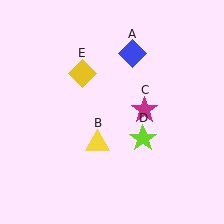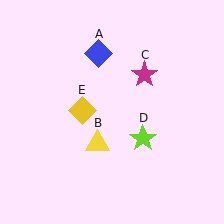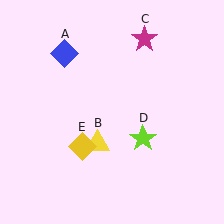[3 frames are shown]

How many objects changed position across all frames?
3 objects changed position: blue diamond (object A), magenta star (object C), yellow diamond (object E).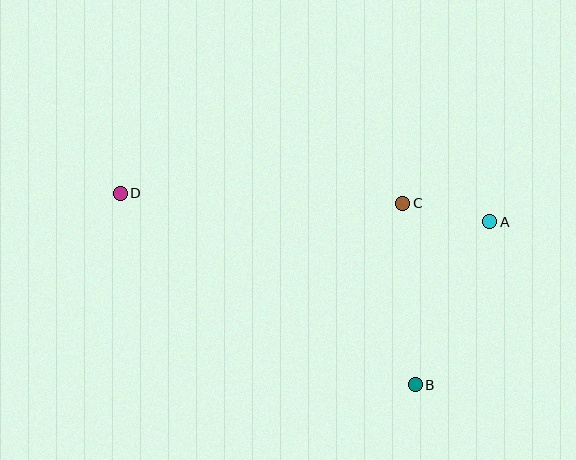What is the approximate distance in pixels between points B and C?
The distance between B and C is approximately 181 pixels.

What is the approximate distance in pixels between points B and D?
The distance between B and D is approximately 351 pixels.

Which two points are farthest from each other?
Points A and D are farthest from each other.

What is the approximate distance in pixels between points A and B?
The distance between A and B is approximately 179 pixels.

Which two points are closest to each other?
Points A and C are closest to each other.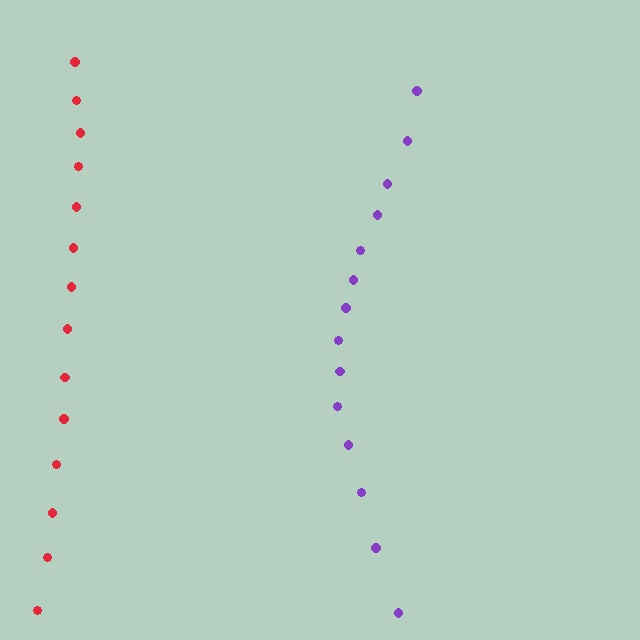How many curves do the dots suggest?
There are 2 distinct paths.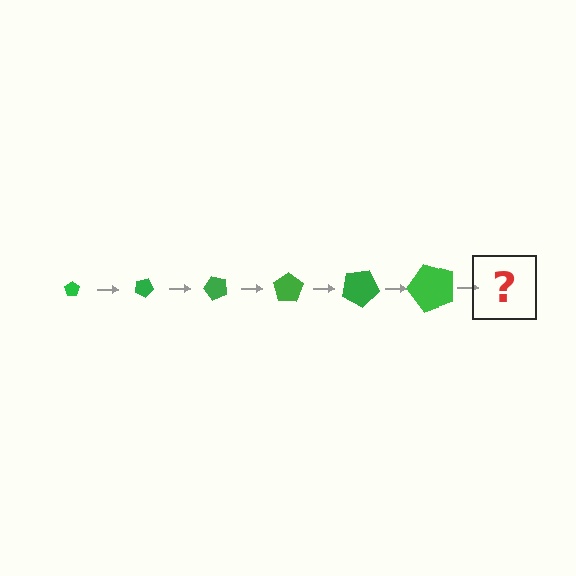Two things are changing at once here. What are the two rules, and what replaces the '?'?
The two rules are that the pentagon grows larger each step and it rotates 25 degrees each step. The '?' should be a pentagon, larger than the previous one and rotated 150 degrees from the start.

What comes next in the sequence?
The next element should be a pentagon, larger than the previous one and rotated 150 degrees from the start.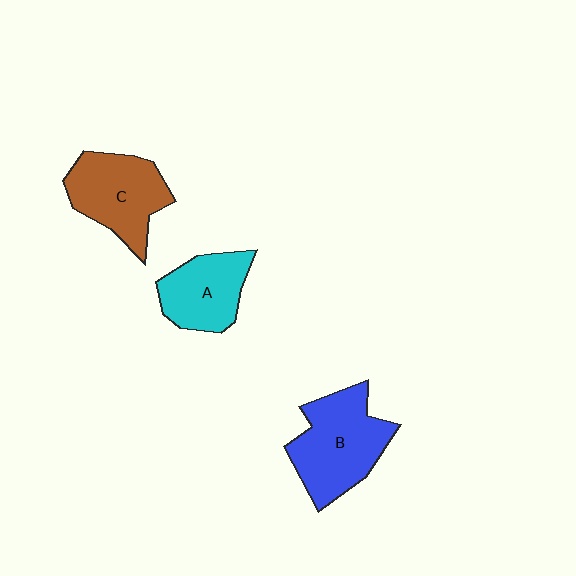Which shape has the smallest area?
Shape A (cyan).